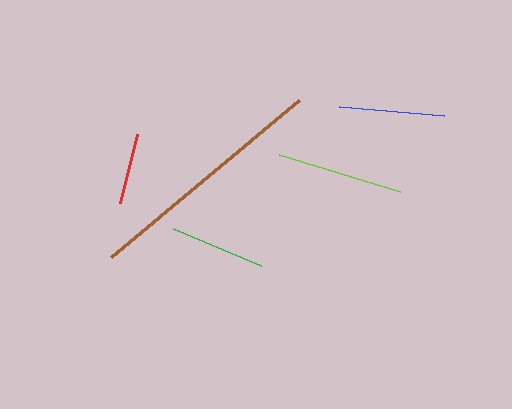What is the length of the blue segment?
The blue segment is approximately 106 pixels long.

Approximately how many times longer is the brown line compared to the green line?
The brown line is approximately 2.6 times the length of the green line.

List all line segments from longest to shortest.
From longest to shortest: brown, lime, blue, green, red.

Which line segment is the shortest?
The red line is the shortest at approximately 72 pixels.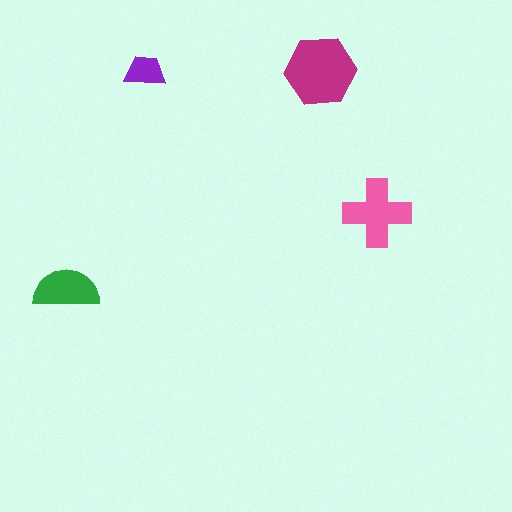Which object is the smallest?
The purple trapezoid.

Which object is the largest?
The magenta hexagon.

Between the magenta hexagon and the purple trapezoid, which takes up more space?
The magenta hexagon.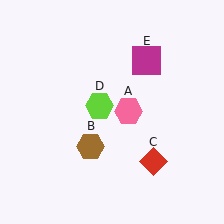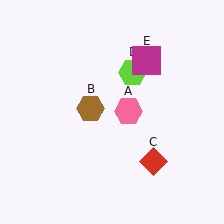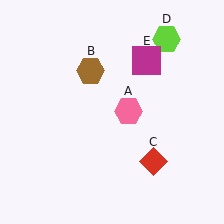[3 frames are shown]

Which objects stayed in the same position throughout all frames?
Pink hexagon (object A) and red diamond (object C) and magenta square (object E) remained stationary.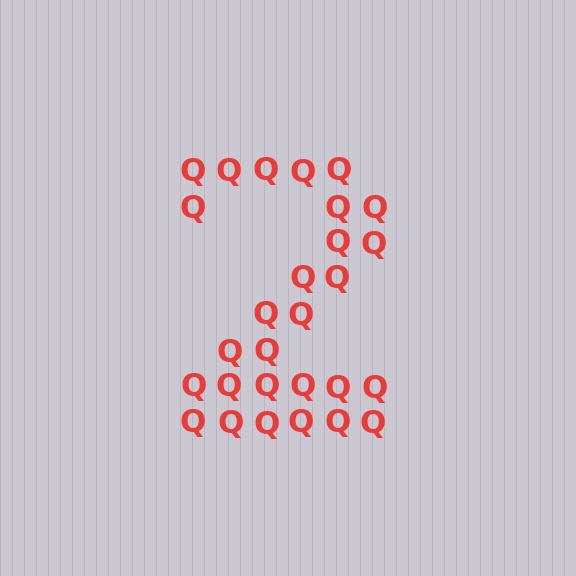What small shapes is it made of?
It is made of small letter Q's.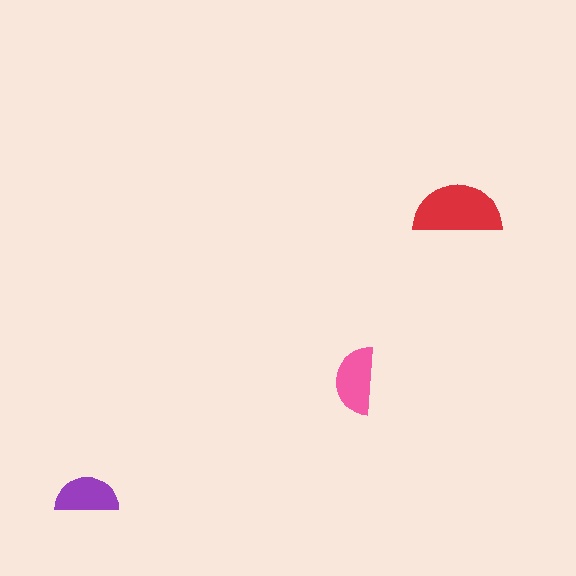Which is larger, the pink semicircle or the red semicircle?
The red one.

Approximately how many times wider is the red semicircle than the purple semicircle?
About 1.5 times wider.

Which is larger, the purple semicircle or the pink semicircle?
The pink one.